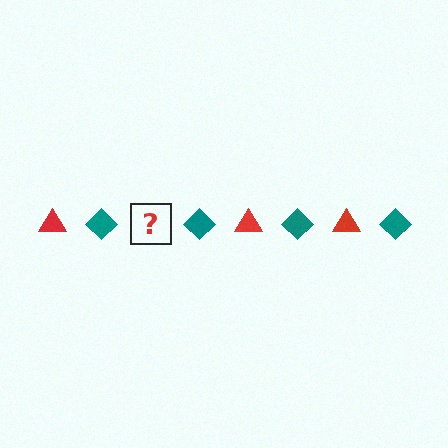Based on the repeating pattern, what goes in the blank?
The blank should be a red triangle.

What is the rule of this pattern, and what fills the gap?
The rule is that the pattern alternates between red triangle and teal diamond. The gap should be filled with a red triangle.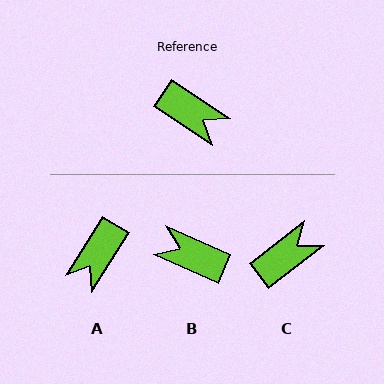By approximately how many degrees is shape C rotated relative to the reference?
Approximately 72 degrees counter-clockwise.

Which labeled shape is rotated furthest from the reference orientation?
B, about 170 degrees away.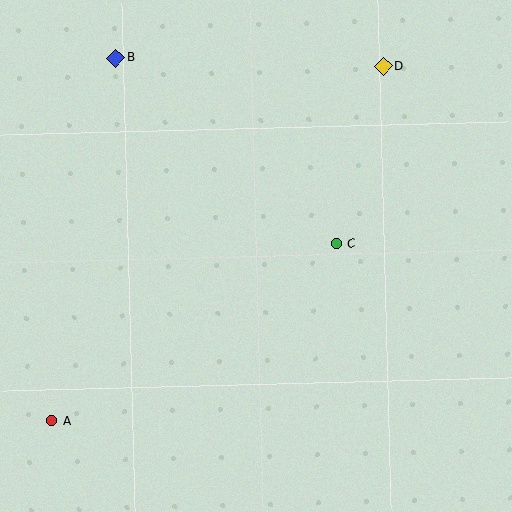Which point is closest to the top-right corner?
Point D is closest to the top-right corner.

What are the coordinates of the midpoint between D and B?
The midpoint between D and B is at (249, 62).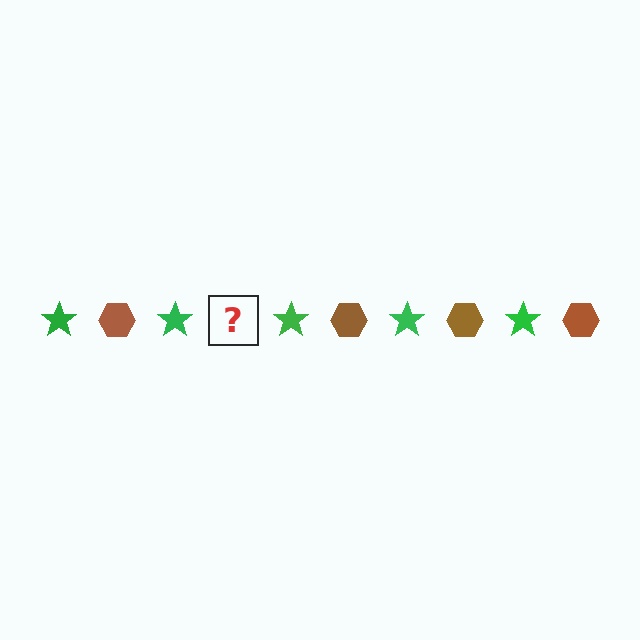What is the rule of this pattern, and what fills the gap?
The rule is that the pattern alternates between green star and brown hexagon. The gap should be filled with a brown hexagon.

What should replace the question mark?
The question mark should be replaced with a brown hexagon.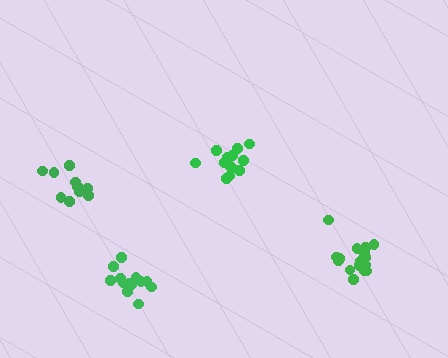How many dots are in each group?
Group 1: 10 dots, Group 2: 16 dots, Group 3: 13 dots, Group 4: 13 dots (52 total).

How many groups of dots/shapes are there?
There are 4 groups.